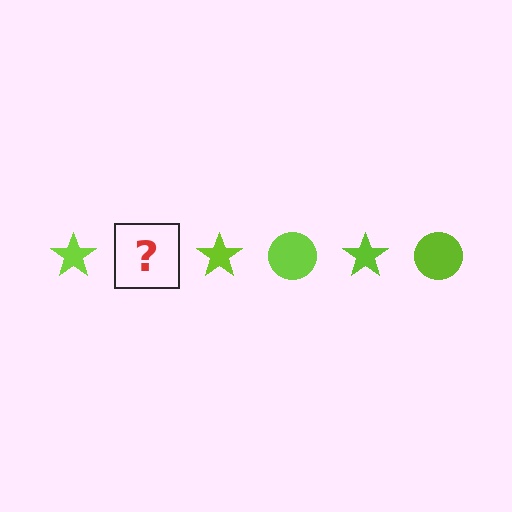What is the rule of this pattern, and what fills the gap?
The rule is that the pattern cycles through star, circle shapes in lime. The gap should be filled with a lime circle.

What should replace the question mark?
The question mark should be replaced with a lime circle.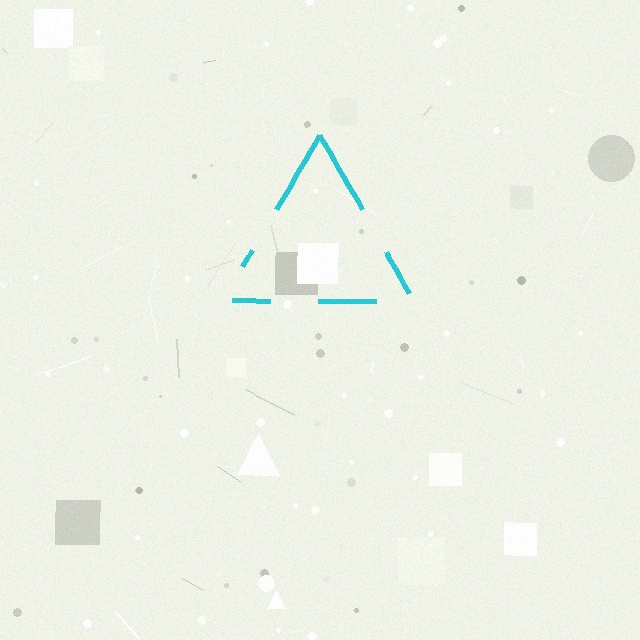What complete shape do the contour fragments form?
The contour fragments form a triangle.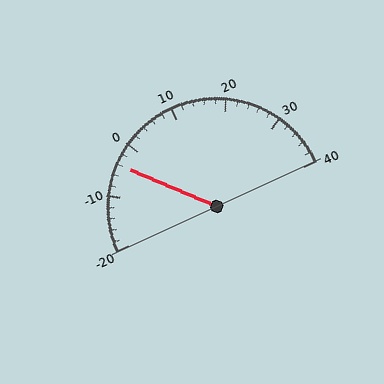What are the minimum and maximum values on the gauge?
The gauge ranges from -20 to 40.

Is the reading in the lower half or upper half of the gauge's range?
The reading is in the lower half of the range (-20 to 40).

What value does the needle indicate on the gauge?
The needle indicates approximately -4.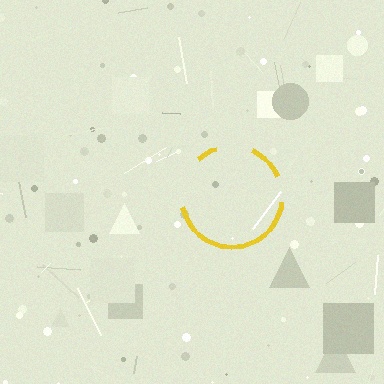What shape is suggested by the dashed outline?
The dashed outline suggests a circle.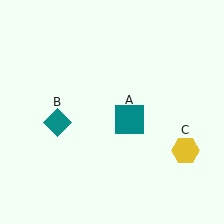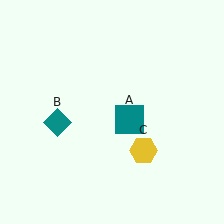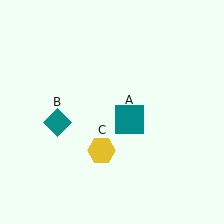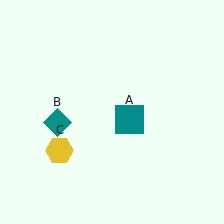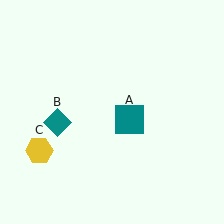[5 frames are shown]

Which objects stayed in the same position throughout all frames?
Teal square (object A) and teal diamond (object B) remained stationary.